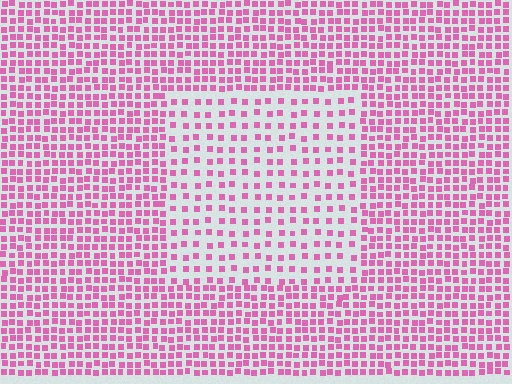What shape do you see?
I see a rectangle.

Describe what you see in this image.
The image contains small pink elements arranged at two different densities. A rectangle-shaped region is visible where the elements are less densely packed than the surrounding area.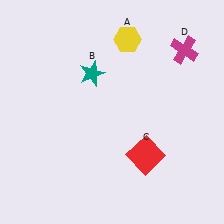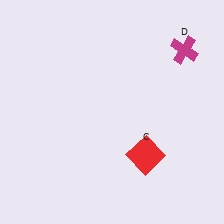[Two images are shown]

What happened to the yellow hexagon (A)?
The yellow hexagon (A) was removed in Image 2. It was in the top-right area of Image 1.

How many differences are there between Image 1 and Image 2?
There are 2 differences between the two images.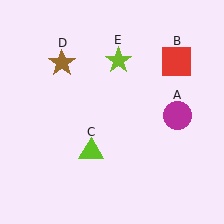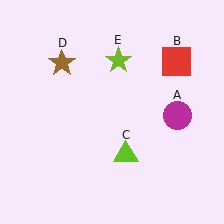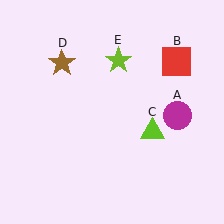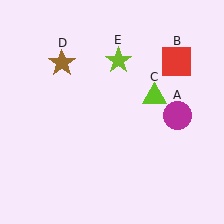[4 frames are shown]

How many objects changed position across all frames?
1 object changed position: lime triangle (object C).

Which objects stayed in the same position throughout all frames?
Magenta circle (object A) and red square (object B) and brown star (object D) and lime star (object E) remained stationary.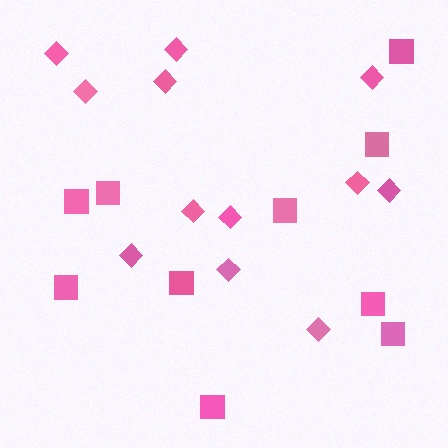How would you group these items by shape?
There are 2 groups: one group of squares (10) and one group of diamonds (12).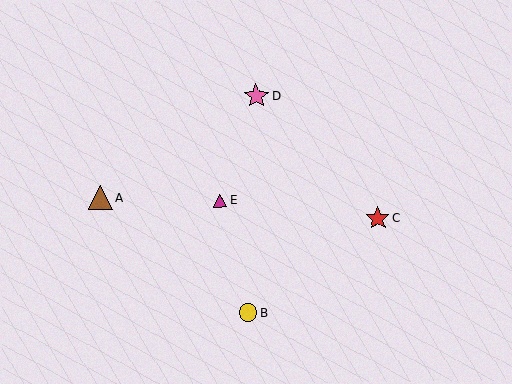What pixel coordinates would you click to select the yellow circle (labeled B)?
Click at (248, 313) to select the yellow circle B.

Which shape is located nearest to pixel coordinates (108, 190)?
The brown triangle (labeled A) at (101, 198) is nearest to that location.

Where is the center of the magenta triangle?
The center of the magenta triangle is at (220, 201).